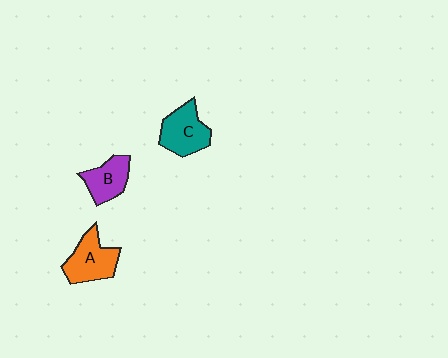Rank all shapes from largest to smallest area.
From largest to smallest: A (orange), C (teal), B (purple).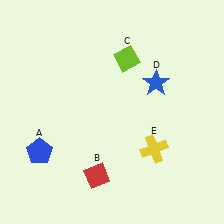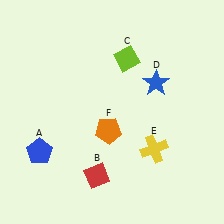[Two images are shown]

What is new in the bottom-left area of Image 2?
An orange pentagon (F) was added in the bottom-left area of Image 2.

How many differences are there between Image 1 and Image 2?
There is 1 difference between the two images.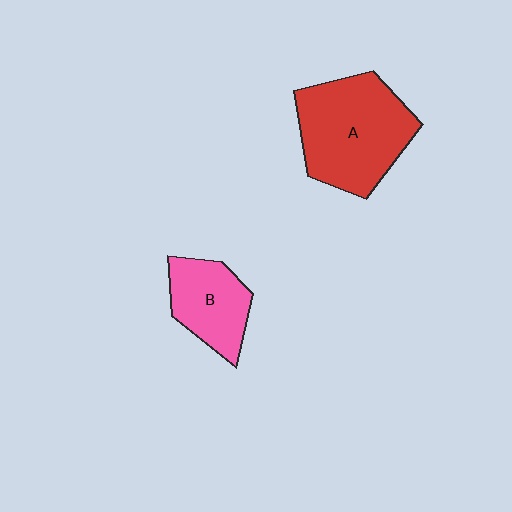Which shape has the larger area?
Shape A (red).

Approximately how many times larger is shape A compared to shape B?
Approximately 1.8 times.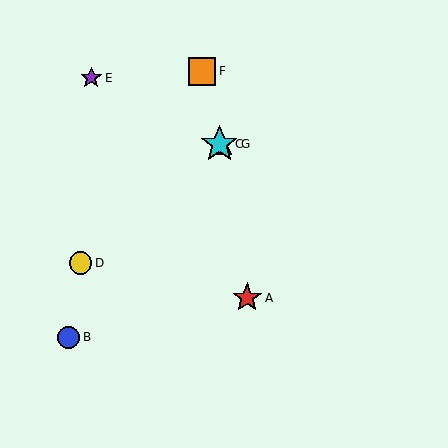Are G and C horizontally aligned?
Yes, both are at y≈144.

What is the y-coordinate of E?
Object E is at y≈78.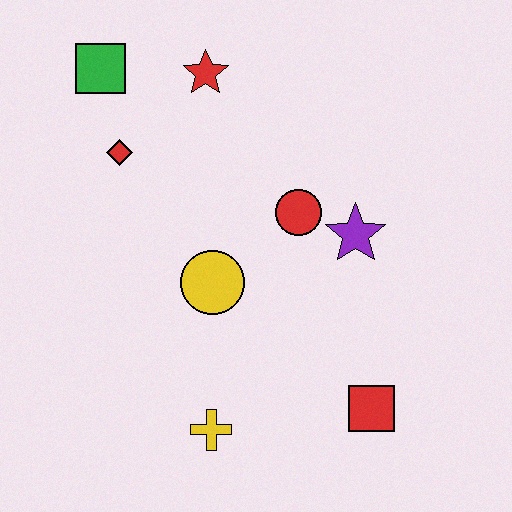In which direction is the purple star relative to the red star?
The purple star is below the red star.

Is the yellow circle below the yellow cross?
No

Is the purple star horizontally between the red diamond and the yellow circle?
No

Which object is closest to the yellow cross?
The yellow circle is closest to the yellow cross.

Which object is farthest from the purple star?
The green square is farthest from the purple star.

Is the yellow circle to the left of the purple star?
Yes